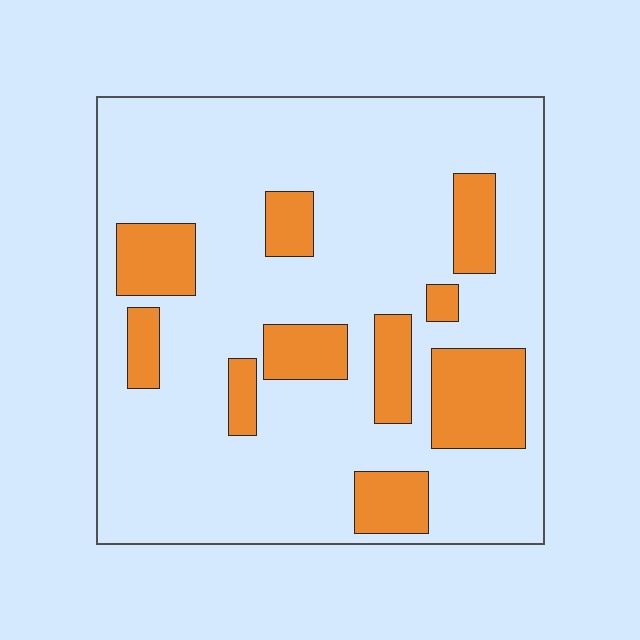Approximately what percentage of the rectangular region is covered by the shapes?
Approximately 20%.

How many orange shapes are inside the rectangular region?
10.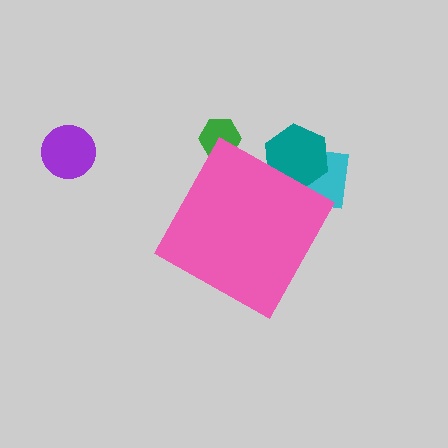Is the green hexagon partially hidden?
Yes, the green hexagon is partially hidden behind the pink diamond.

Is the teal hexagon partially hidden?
Yes, the teal hexagon is partially hidden behind the pink diamond.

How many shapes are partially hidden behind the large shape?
3 shapes are partially hidden.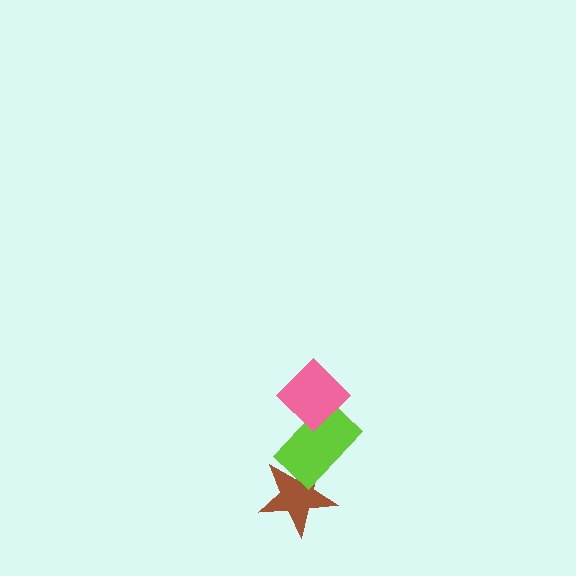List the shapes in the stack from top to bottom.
From top to bottom: the pink diamond, the lime rectangle, the brown star.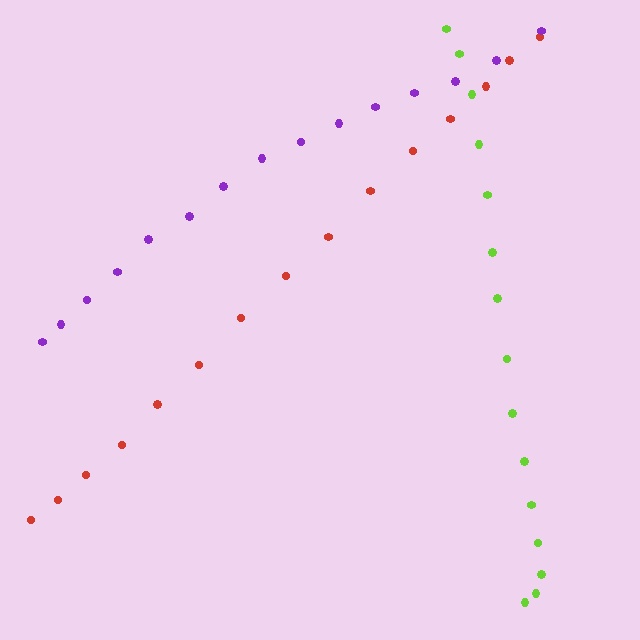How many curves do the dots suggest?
There are 3 distinct paths.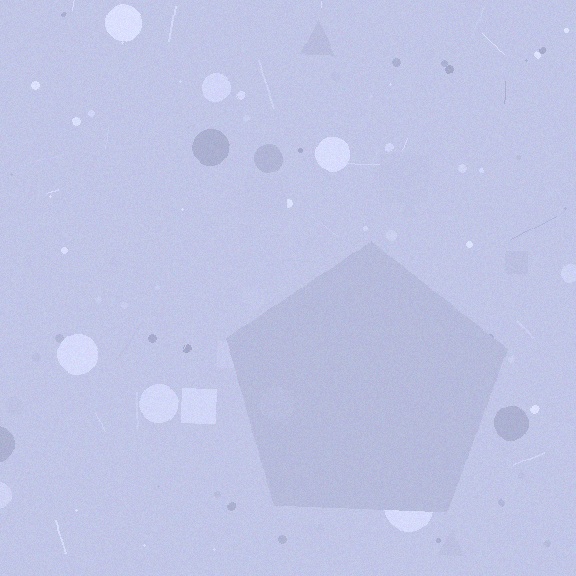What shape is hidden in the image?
A pentagon is hidden in the image.